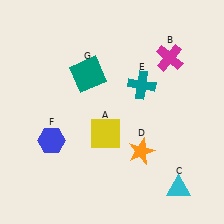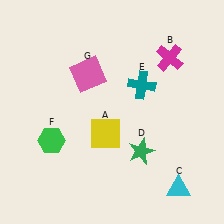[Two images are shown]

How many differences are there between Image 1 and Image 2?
There are 3 differences between the two images.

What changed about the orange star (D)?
In Image 1, D is orange. In Image 2, it changed to green.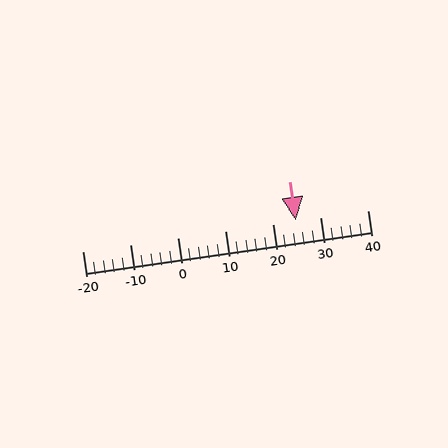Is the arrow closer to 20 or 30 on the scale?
The arrow is closer to 20.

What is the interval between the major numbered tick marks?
The major tick marks are spaced 10 units apart.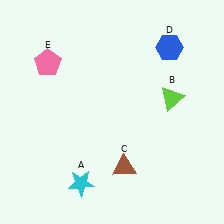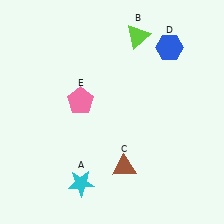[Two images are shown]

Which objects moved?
The objects that moved are: the lime triangle (B), the pink pentagon (E).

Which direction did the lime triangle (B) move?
The lime triangle (B) moved up.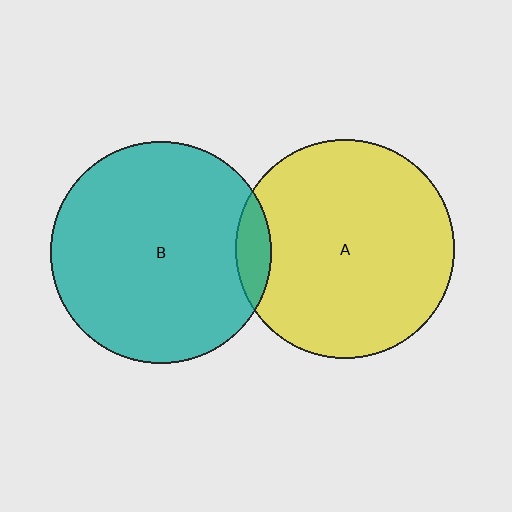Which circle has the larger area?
Circle B (teal).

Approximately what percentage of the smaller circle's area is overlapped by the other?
Approximately 10%.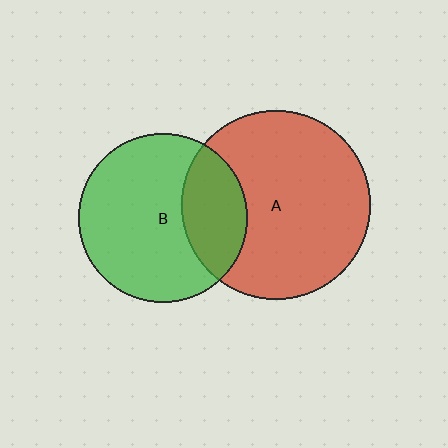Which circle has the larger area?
Circle A (red).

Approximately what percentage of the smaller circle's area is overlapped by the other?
Approximately 30%.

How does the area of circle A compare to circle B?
Approximately 1.3 times.